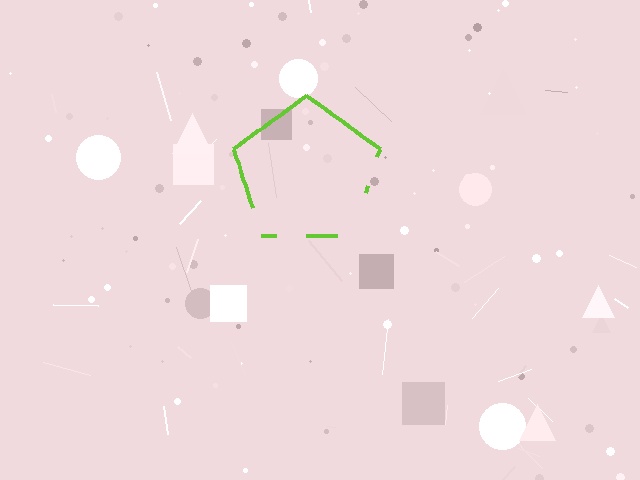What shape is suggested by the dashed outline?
The dashed outline suggests a pentagon.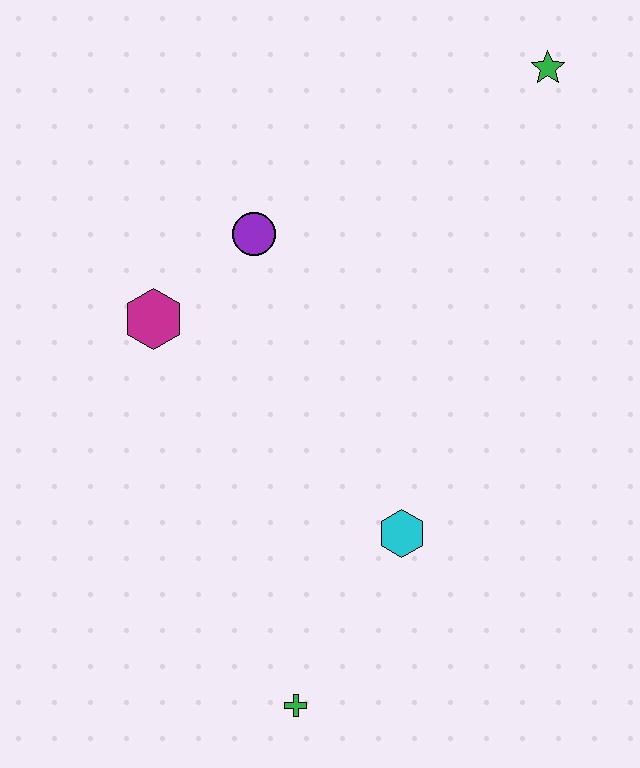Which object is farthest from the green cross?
The green star is farthest from the green cross.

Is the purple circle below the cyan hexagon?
No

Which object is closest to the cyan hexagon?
The green cross is closest to the cyan hexagon.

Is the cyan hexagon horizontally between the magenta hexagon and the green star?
Yes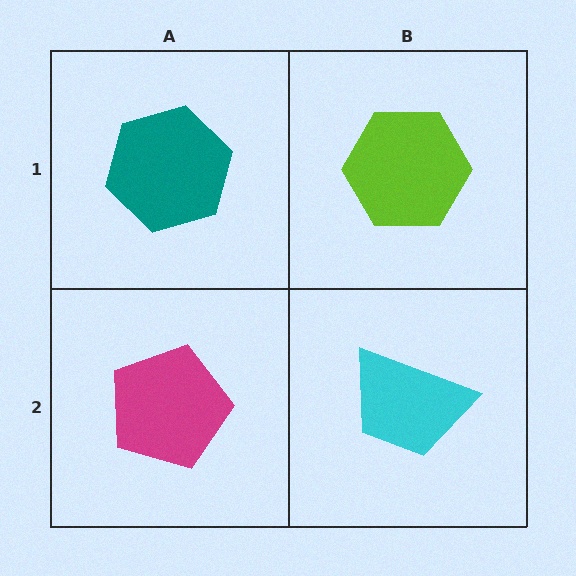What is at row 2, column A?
A magenta pentagon.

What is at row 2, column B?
A cyan trapezoid.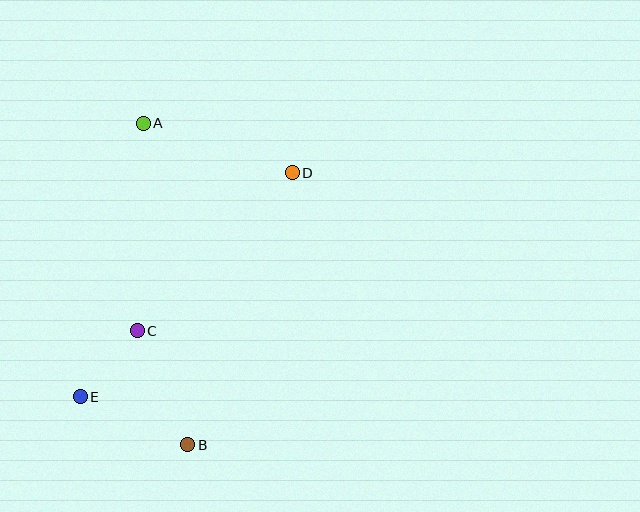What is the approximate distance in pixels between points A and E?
The distance between A and E is approximately 281 pixels.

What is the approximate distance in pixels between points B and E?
The distance between B and E is approximately 118 pixels.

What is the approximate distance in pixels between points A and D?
The distance between A and D is approximately 157 pixels.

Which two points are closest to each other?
Points C and E are closest to each other.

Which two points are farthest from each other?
Points A and B are farthest from each other.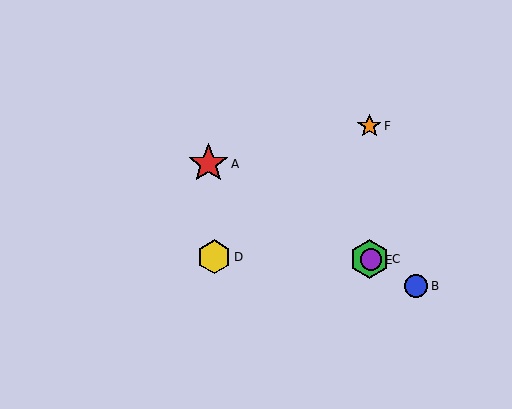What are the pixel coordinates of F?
Object F is at (369, 126).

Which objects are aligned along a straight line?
Objects A, B, C, E are aligned along a straight line.